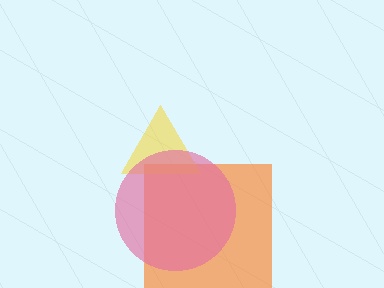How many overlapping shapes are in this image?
There are 3 overlapping shapes in the image.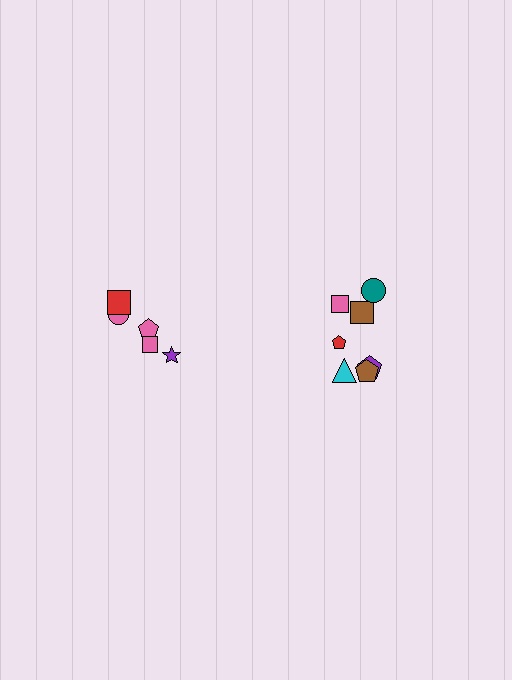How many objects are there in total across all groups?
There are 12 objects.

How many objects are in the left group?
There are 5 objects.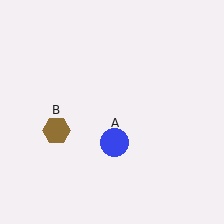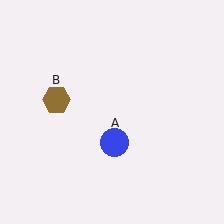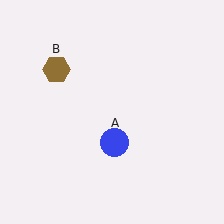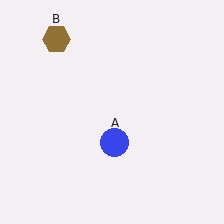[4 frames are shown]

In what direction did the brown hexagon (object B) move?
The brown hexagon (object B) moved up.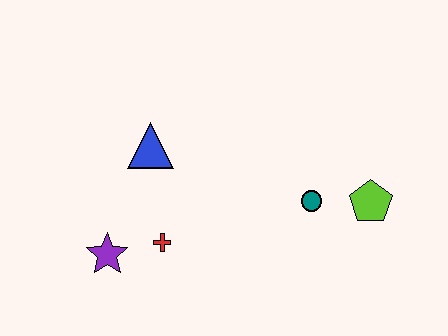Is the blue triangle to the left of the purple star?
No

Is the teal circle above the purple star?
Yes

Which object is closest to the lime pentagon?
The teal circle is closest to the lime pentagon.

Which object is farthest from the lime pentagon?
The purple star is farthest from the lime pentagon.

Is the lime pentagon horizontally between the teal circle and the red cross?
No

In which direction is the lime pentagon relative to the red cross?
The lime pentagon is to the right of the red cross.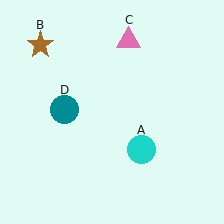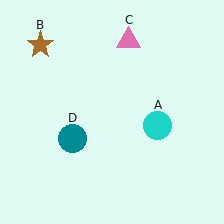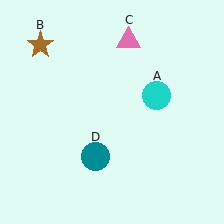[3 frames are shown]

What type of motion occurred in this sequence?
The cyan circle (object A), teal circle (object D) rotated counterclockwise around the center of the scene.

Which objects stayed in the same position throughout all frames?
Brown star (object B) and pink triangle (object C) remained stationary.